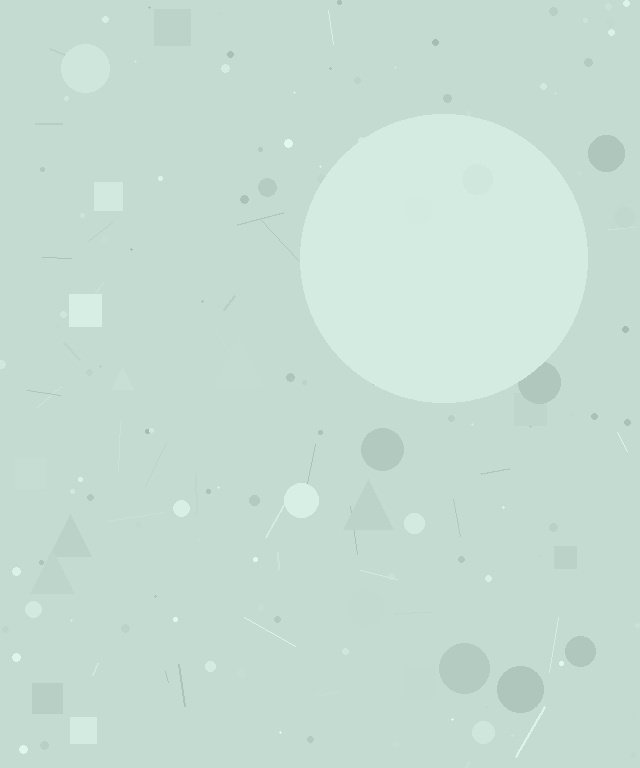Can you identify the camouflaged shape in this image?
The camouflaged shape is a circle.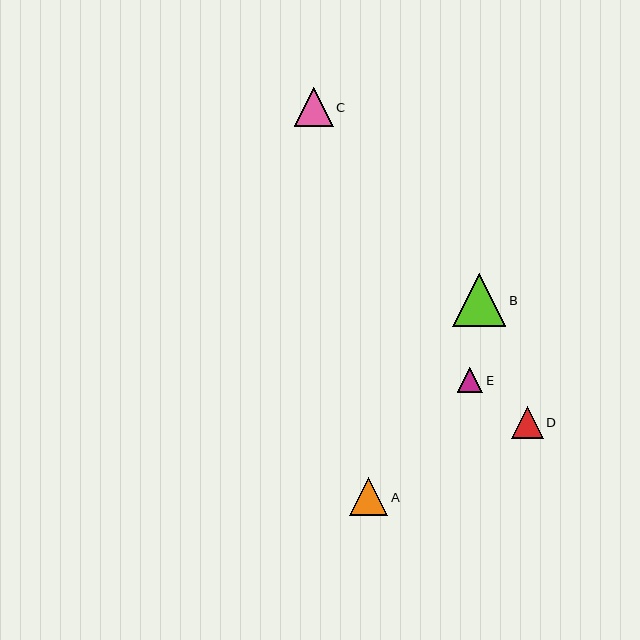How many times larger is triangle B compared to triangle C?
Triangle B is approximately 1.4 times the size of triangle C.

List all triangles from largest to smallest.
From largest to smallest: B, C, A, D, E.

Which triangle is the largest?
Triangle B is the largest with a size of approximately 53 pixels.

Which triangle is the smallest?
Triangle E is the smallest with a size of approximately 26 pixels.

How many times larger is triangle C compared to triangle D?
Triangle C is approximately 1.2 times the size of triangle D.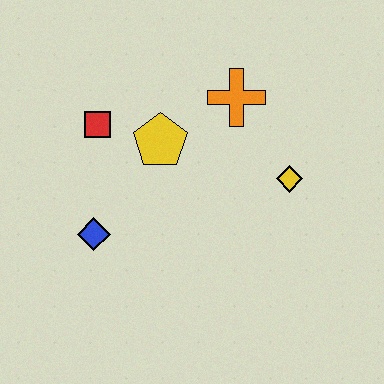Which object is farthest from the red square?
The yellow diamond is farthest from the red square.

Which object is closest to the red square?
The yellow pentagon is closest to the red square.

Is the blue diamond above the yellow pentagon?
No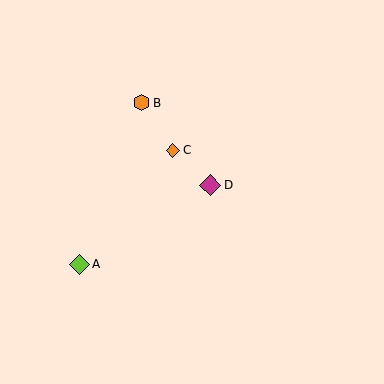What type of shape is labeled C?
Shape C is an orange diamond.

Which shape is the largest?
The magenta diamond (labeled D) is the largest.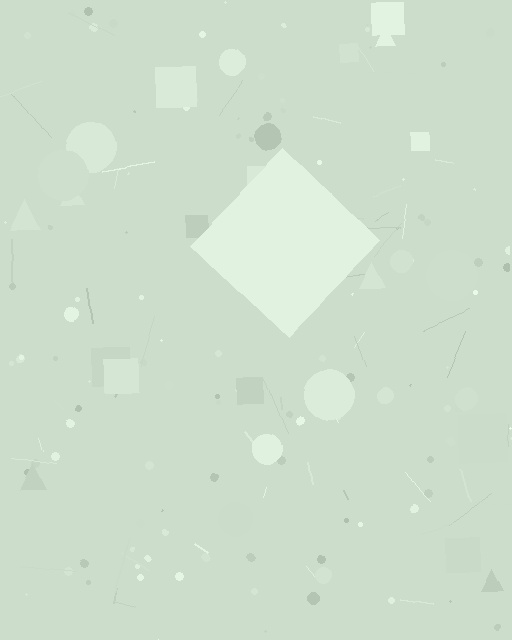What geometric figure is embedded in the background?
A diamond is embedded in the background.